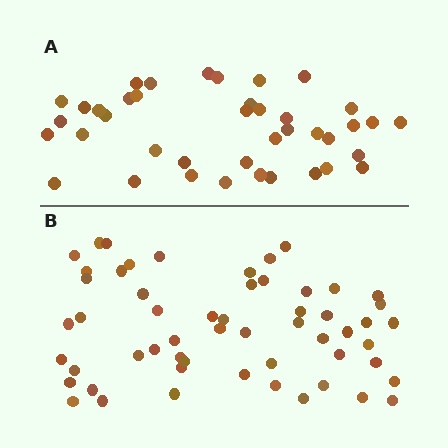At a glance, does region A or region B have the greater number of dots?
Region B (the bottom region) has more dots.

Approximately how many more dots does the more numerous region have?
Region B has approximately 15 more dots than region A.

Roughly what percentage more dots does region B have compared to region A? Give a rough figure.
About 40% more.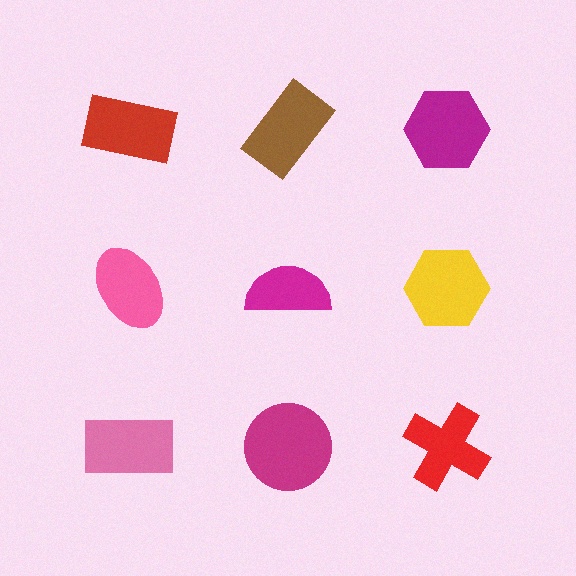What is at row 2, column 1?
A pink ellipse.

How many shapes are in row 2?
3 shapes.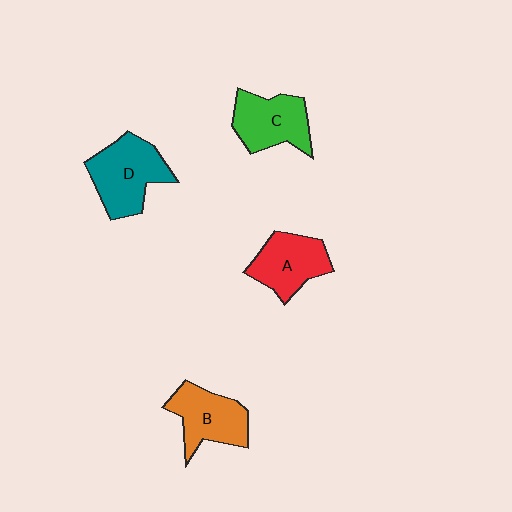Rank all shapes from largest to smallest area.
From largest to smallest: D (teal), C (green), B (orange), A (red).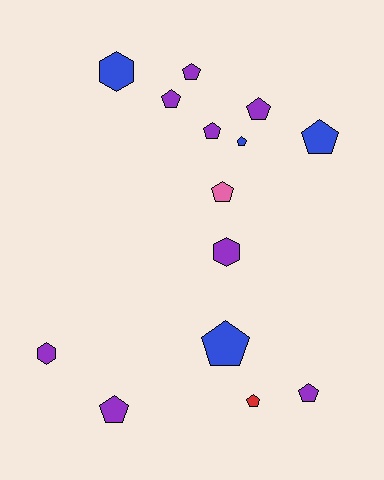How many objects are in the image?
There are 14 objects.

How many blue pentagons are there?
There are 3 blue pentagons.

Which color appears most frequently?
Purple, with 8 objects.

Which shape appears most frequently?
Pentagon, with 11 objects.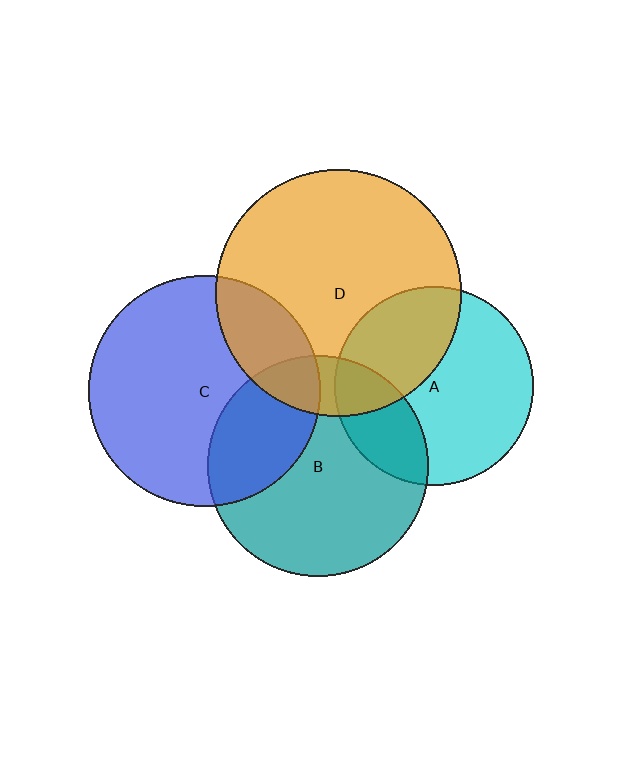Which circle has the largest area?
Circle D (orange).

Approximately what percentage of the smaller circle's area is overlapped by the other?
Approximately 35%.